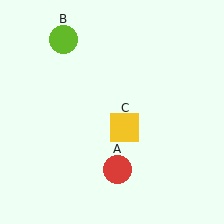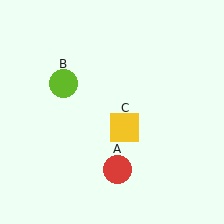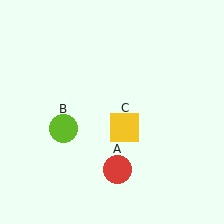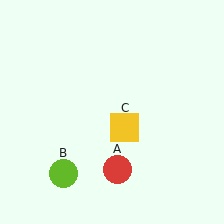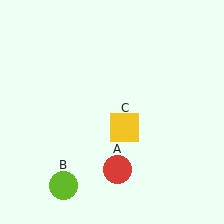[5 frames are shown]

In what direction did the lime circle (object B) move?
The lime circle (object B) moved down.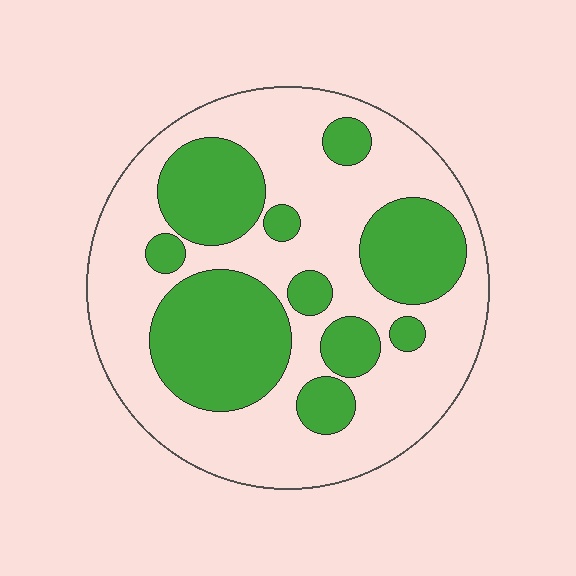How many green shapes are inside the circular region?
10.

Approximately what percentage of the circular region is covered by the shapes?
Approximately 35%.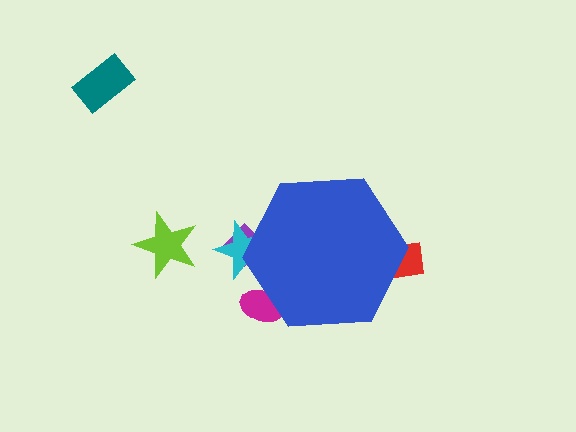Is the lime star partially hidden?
No, the lime star is fully visible.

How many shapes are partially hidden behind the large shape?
4 shapes are partially hidden.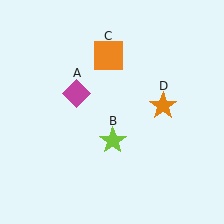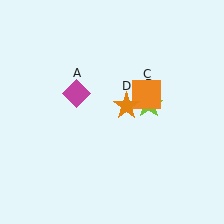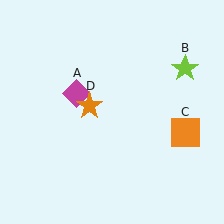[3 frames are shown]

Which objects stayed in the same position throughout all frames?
Magenta diamond (object A) remained stationary.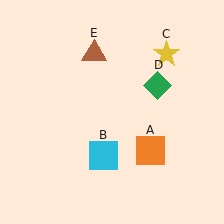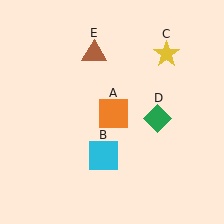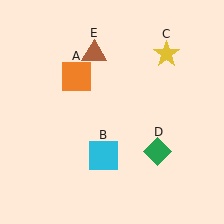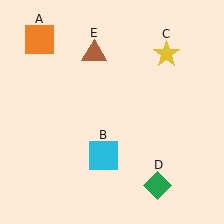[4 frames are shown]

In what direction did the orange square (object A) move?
The orange square (object A) moved up and to the left.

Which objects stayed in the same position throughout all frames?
Cyan square (object B) and yellow star (object C) and brown triangle (object E) remained stationary.